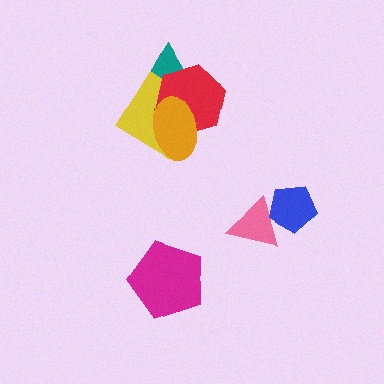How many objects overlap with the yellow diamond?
3 objects overlap with the yellow diamond.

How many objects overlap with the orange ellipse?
3 objects overlap with the orange ellipse.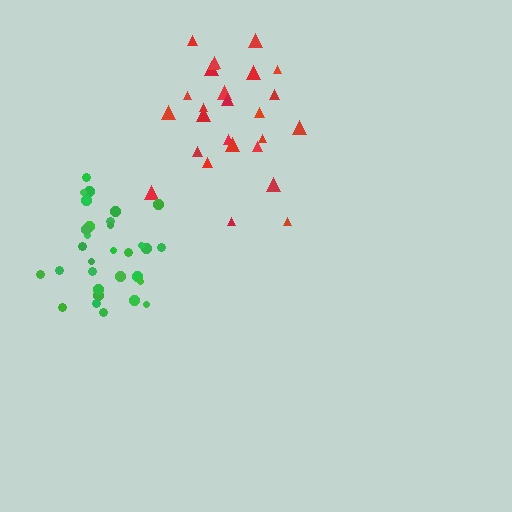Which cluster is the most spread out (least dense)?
Red.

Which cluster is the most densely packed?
Green.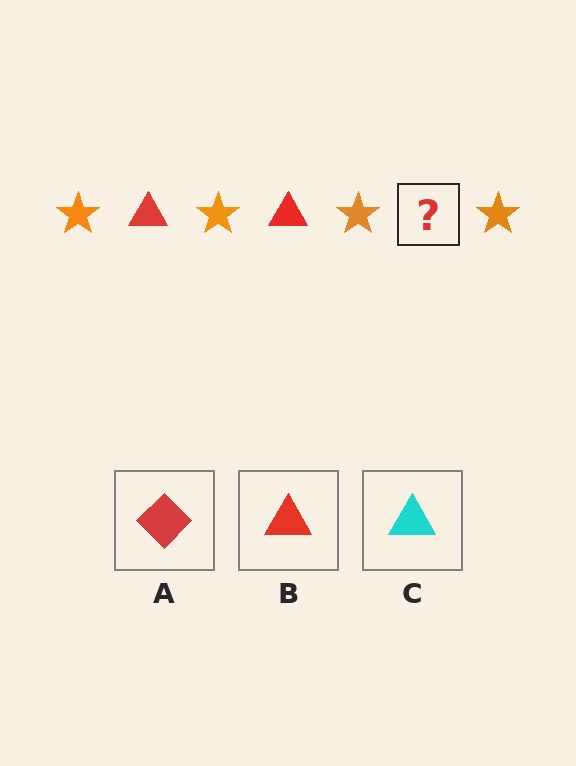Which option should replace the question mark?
Option B.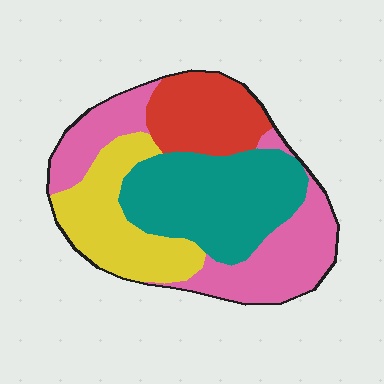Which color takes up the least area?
Red, at roughly 15%.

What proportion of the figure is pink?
Pink covers roughly 30% of the figure.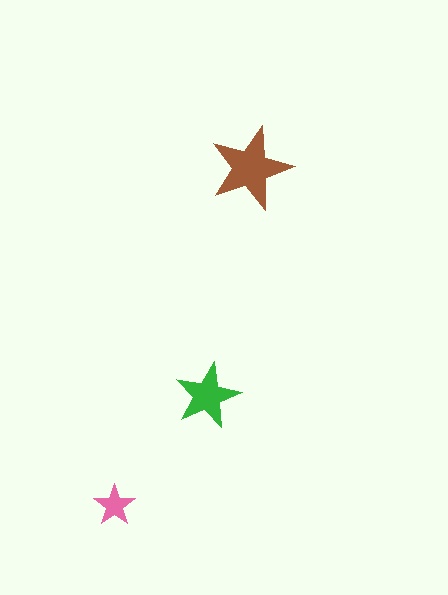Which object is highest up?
The brown star is topmost.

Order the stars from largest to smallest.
the brown one, the green one, the pink one.